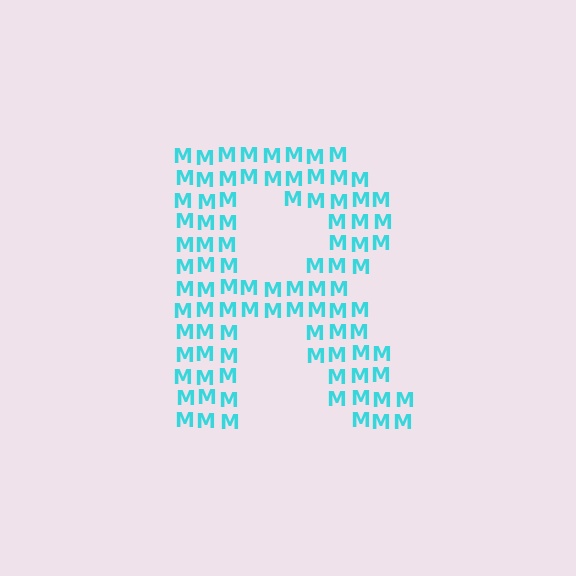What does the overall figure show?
The overall figure shows the letter R.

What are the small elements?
The small elements are letter M's.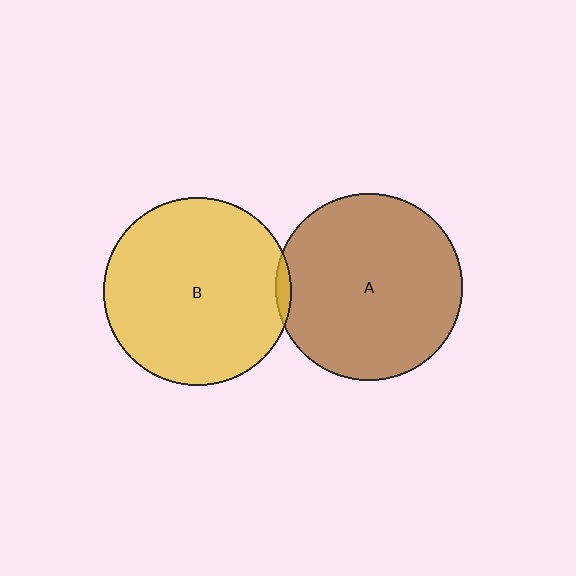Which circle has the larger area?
Circle B (yellow).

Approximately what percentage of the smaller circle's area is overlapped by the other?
Approximately 5%.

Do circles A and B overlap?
Yes.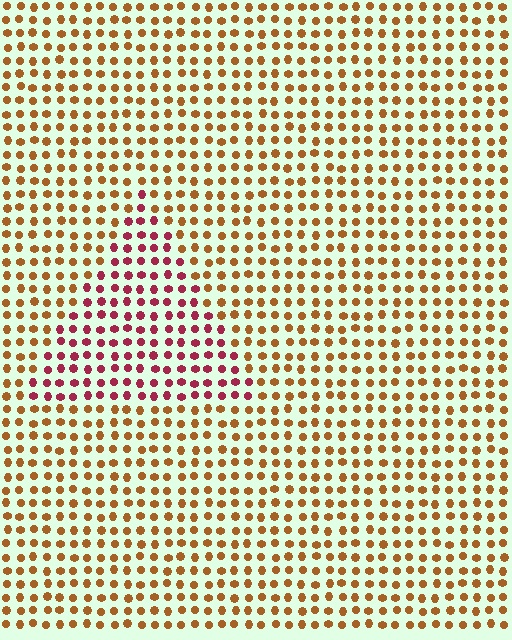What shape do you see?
I see a triangle.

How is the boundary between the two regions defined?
The boundary is defined purely by a slight shift in hue (about 46 degrees). Spacing, size, and orientation are identical on both sides.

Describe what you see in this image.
The image is filled with small brown elements in a uniform arrangement. A triangle-shaped region is visible where the elements are tinted to a slightly different hue, forming a subtle color boundary.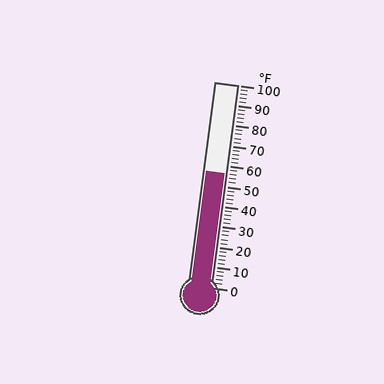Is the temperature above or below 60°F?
The temperature is below 60°F.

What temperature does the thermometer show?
The thermometer shows approximately 56°F.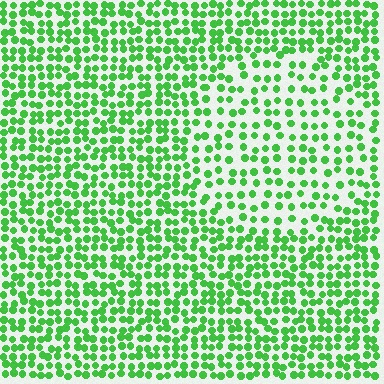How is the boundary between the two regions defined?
The boundary is defined by a change in element density (approximately 1.7x ratio). All elements are the same color, size, and shape.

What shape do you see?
I see a circle.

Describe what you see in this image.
The image contains small green elements arranged at two different densities. A circle-shaped region is visible where the elements are less densely packed than the surrounding area.